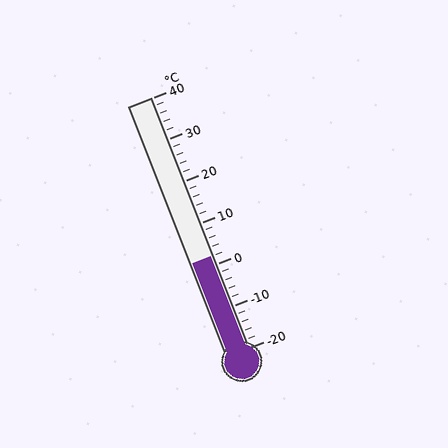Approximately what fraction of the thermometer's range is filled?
The thermometer is filled to approximately 35% of its range.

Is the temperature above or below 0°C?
The temperature is above 0°C.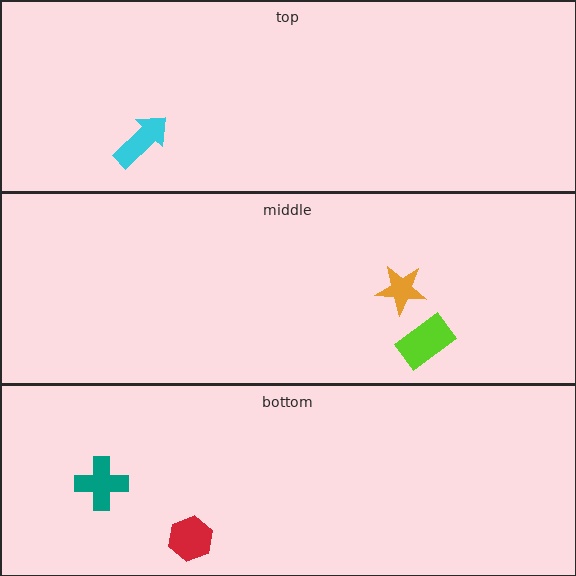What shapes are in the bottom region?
The teal cross, the red hexagon.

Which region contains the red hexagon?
The bottom region.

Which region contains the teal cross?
The bottom region.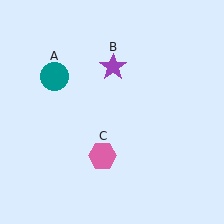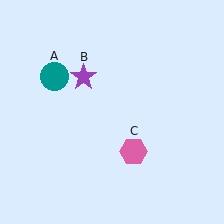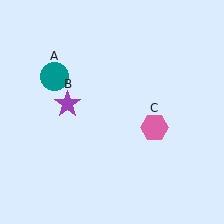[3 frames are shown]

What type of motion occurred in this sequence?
The purple star (object B), pink hexagon (object C) rotated counterclockwise around the center of the scene.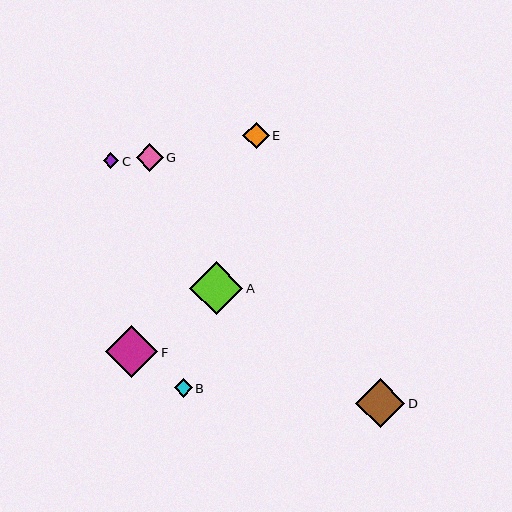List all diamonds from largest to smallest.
From largest to smallest: A, F, D, G, E, B, C.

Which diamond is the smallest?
Diamond C is the smallest with a size of approximately 16 pixels.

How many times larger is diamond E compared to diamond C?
Diamond E is approximately 1.7 times the size of diamond C.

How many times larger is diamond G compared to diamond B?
Diamond G is approximately 1.5 times the size of diamond B.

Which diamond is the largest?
Diamond A is the largest with a size of approximately 53 pixels.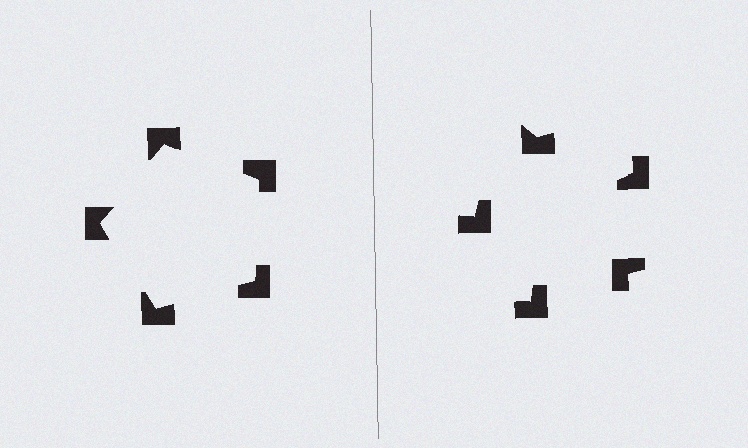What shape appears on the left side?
An illusory pentagon.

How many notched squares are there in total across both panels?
10 — 5 on each side.